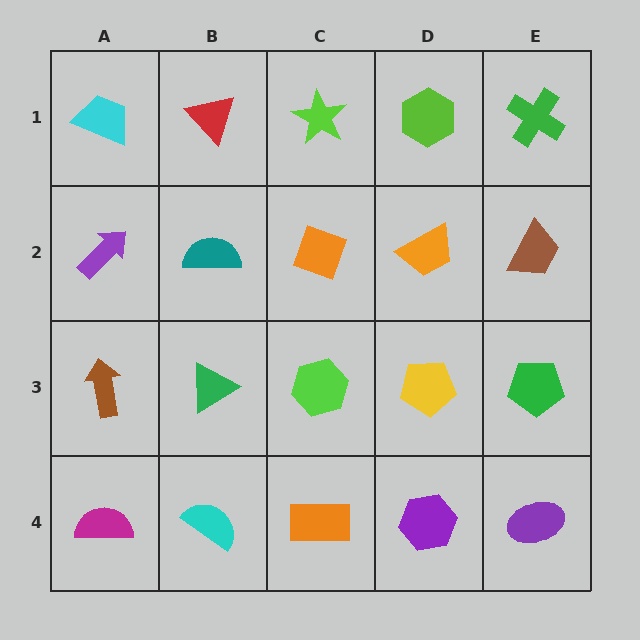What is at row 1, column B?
A red triangle.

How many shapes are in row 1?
5 shapes.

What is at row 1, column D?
A lime hexagon.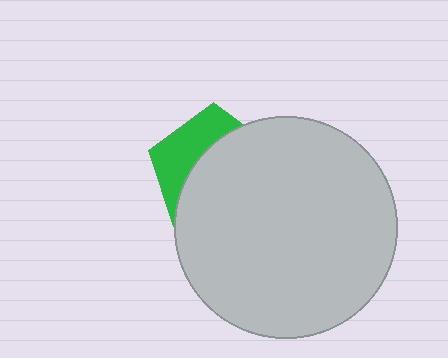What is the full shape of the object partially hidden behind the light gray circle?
The partially hidden object is a green pentagon.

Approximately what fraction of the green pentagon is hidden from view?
Roughly 66% of the green pentagon is hidden behind the light gray circle.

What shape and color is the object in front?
The object in front is a light gray circle.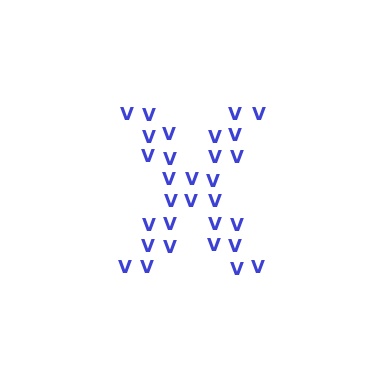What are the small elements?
The small elements are letter V's.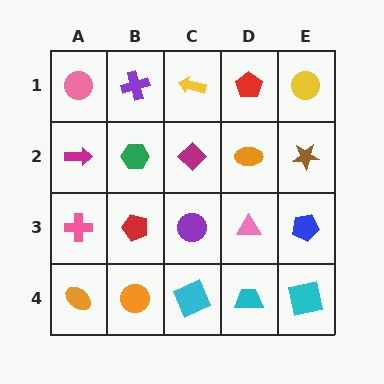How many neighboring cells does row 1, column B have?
3.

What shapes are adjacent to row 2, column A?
A pink circle (row 1, column A), a pink cross (row 3, column A), a green hexagon (row 2, column B).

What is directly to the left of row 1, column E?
A red pentagon.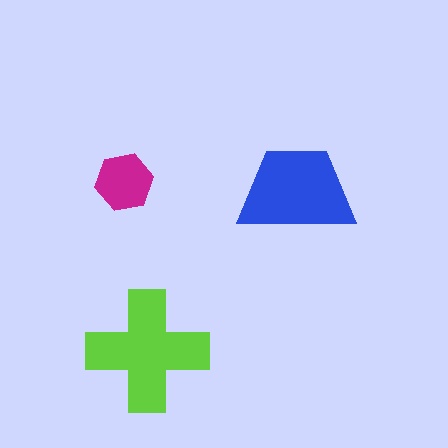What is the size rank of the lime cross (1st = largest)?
1st.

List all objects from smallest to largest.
The magenta hexagon, the blue trapezoid, the lime cross.